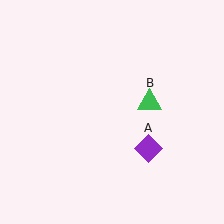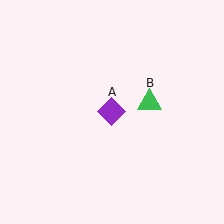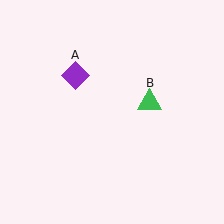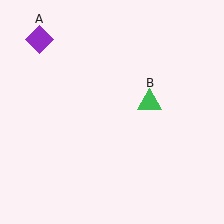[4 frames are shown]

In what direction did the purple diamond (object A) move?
The purple diamond (object A) moved up and to the left.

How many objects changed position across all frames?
1 object changed position: purple diamond (object A).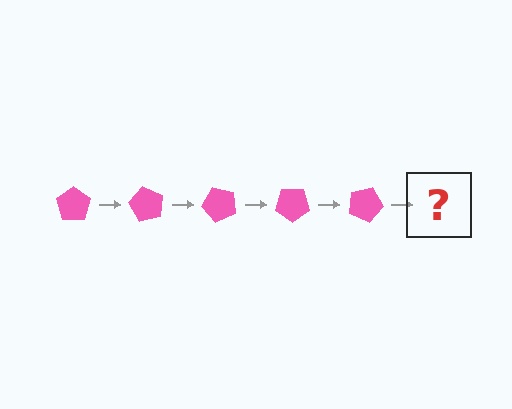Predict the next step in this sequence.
The next step is a pink pentagon rotated 300 degrees.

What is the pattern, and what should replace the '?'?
The pattern is that the pentagon rotates 60 degrees each step. The '?' should be a pink pentagon rotated 300 degrees.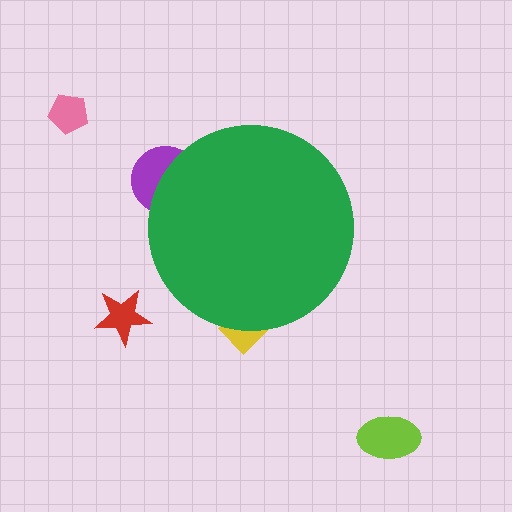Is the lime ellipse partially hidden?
No, the lime ellipse is fully visible.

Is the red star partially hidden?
No, the red star is fully visible.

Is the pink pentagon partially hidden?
No, the pink pentagon is fully visible.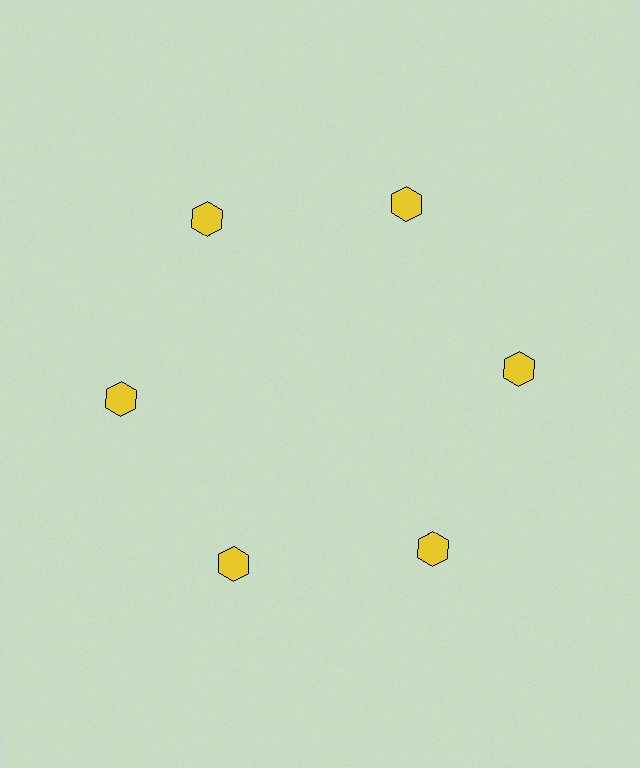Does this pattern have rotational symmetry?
Yes, this pattern has 6-fold rotational symmetry. It looks the same after rotating 60 degrees around the center.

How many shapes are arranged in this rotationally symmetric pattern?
There are 6 shapes, arranged in 6 groups of 1.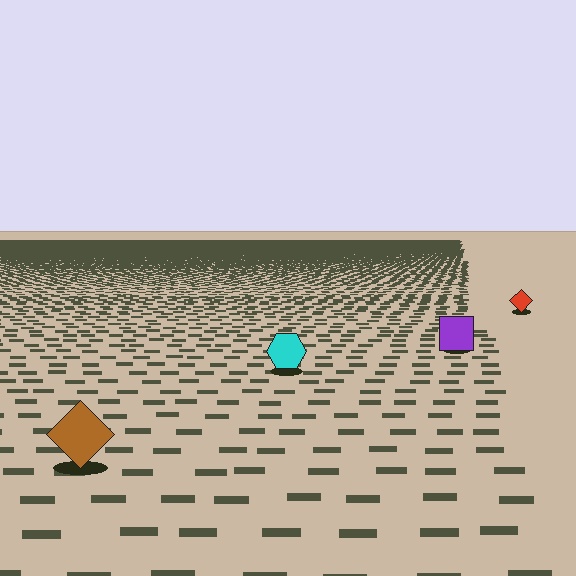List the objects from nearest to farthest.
From nearest to farthest: the brown diamond, the cyan hexagon, the purple square, the red diamond.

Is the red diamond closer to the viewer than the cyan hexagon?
No. The cyan hexagon is closer — you can tell from the texture gradient: the ground texture is coarser near it.